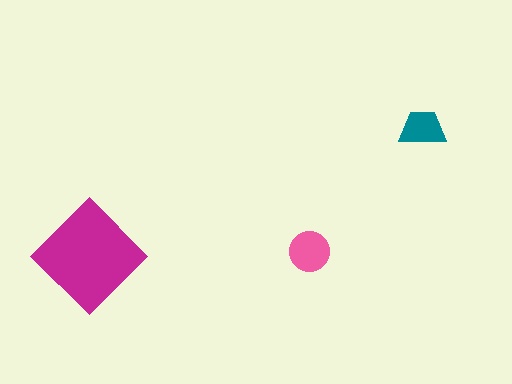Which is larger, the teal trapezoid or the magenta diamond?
The magenta diamond.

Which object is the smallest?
The teal trapezoid.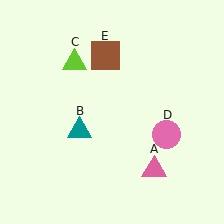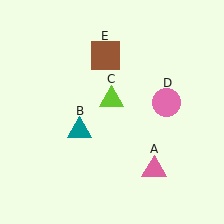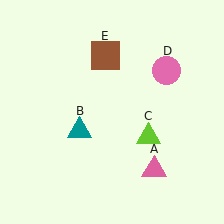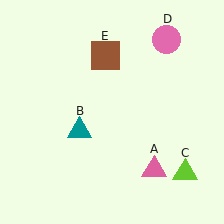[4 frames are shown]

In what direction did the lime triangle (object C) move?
The lime triangle (object C) moved down and to the right.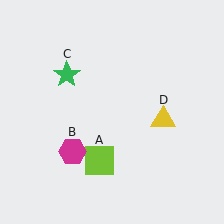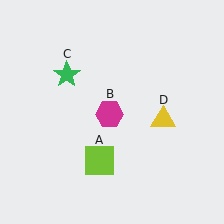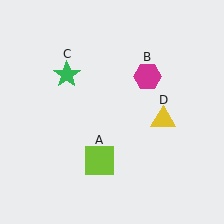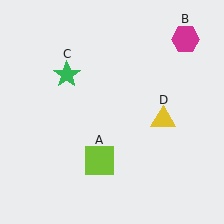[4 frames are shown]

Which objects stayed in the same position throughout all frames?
Lime square (object A) and green star (object C) and yellow triangle (object D) remained stationary.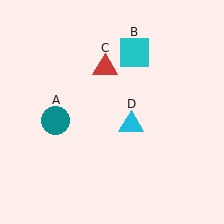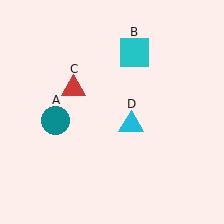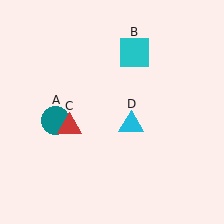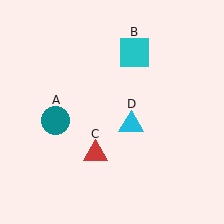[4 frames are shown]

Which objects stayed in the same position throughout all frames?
Teal circle (object A) and cyan square (object B) and cyan triangle (object D) remained stationary.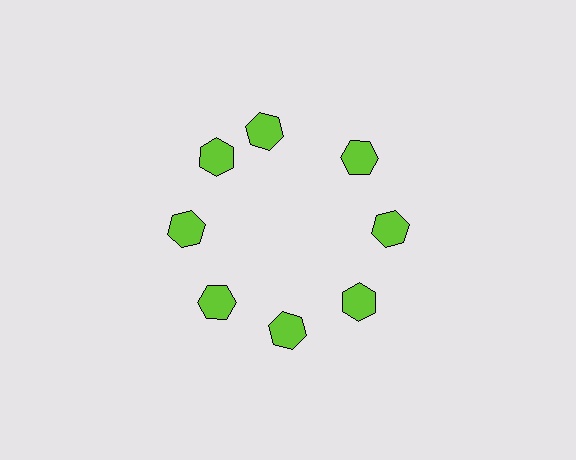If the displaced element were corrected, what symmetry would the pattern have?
It would have 8-fold rotational symmetry — the pattern would map onto itself every 45 degrees.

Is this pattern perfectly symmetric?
No. The 8 lime hexagons are arranged in a ring, but one element near the 12 o'clock position is rotated out of alignment along the ring, breaking the 8-fold rotational symmetry.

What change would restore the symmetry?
The symmetry would be restored by rotating it back into even spacing with its neighbors so that all 8 hexagons sit at equal angles and equal distance from the center.